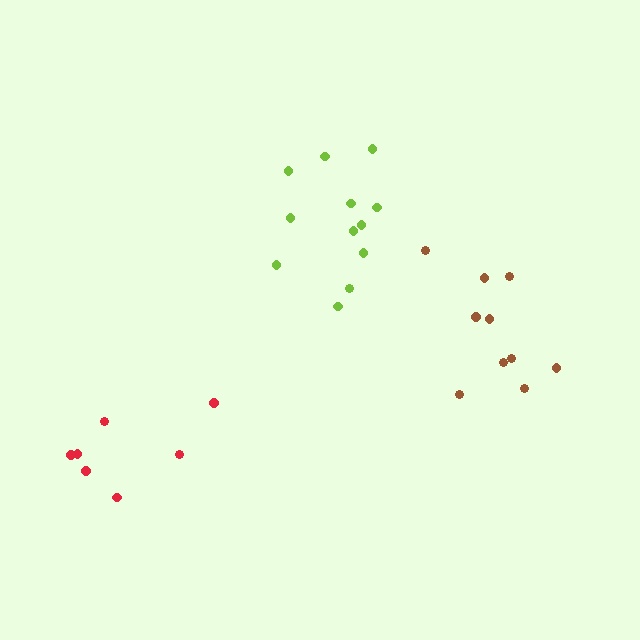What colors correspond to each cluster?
The clusters are colored: lime, brown, red.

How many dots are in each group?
Group 1: 12 dots, Group 2: 10 dots, Group 3: 7 dots (29 total).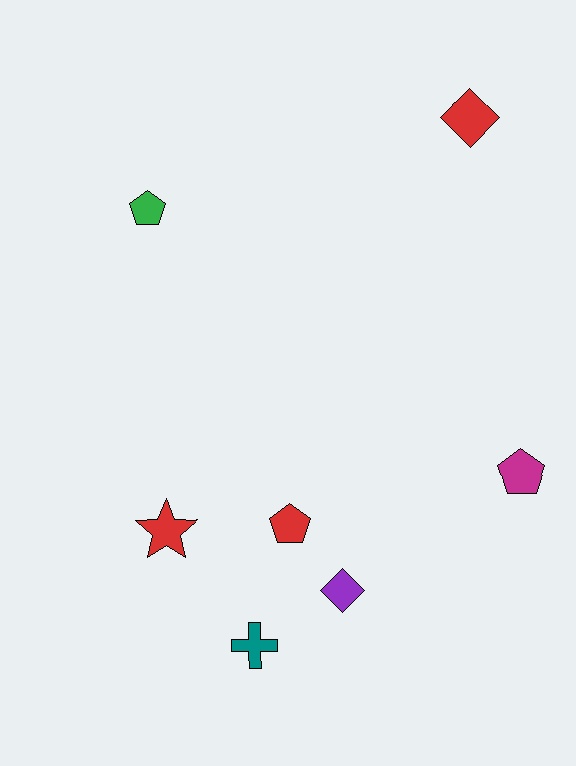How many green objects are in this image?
There is 1 green object.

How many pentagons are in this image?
There are 3 pentagons.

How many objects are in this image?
There are 7 objects.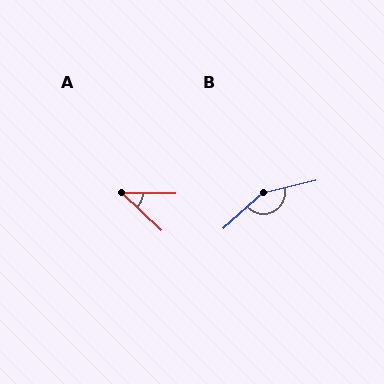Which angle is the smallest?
A, at approximately 44 degrees.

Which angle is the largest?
B, at approximately 152 degrees.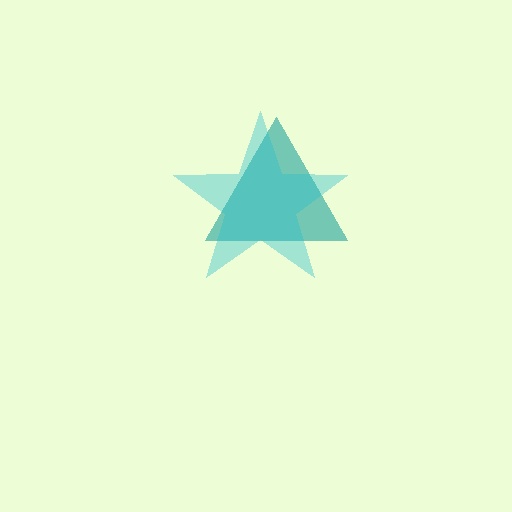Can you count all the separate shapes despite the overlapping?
Yes, there are 2 separate shapes.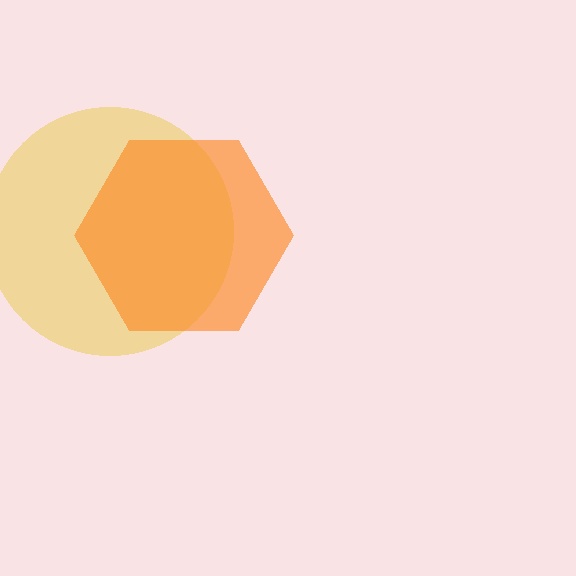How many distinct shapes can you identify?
There are 2 distinct shapes: a yellow circle, an orange hexagon.